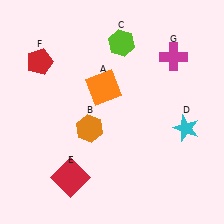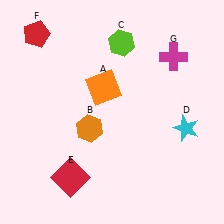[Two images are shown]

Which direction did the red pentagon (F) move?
The red pentagon (F) moved up.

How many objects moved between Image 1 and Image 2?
1 object moved between the two images.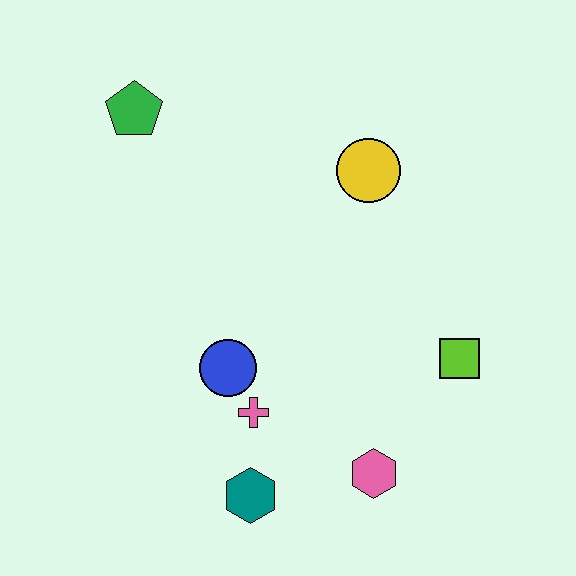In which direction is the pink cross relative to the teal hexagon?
The pink cross is above the teal hexagon.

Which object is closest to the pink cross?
The blue circle is closest to the pink cross.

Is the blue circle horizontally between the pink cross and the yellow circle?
No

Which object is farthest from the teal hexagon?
The green pentagon is farthest from the teal hexagon.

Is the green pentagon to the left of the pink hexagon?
Yes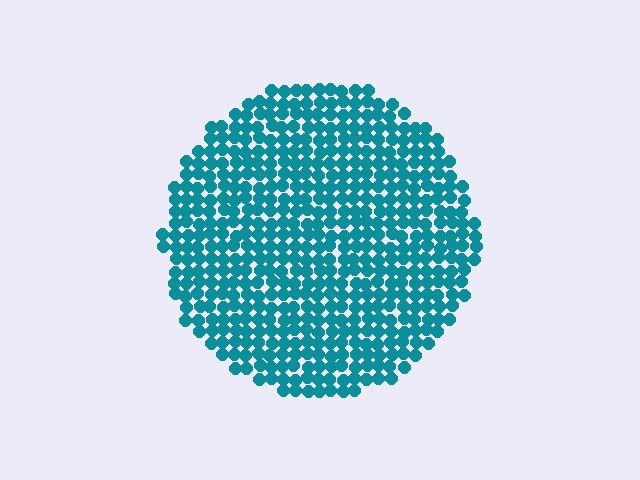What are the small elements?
The small elements are circles.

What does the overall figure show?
The overall figure shows a circle.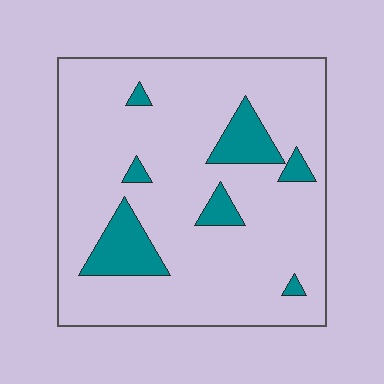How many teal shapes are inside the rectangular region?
7.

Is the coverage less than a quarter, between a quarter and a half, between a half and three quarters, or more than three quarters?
Less than a quarter.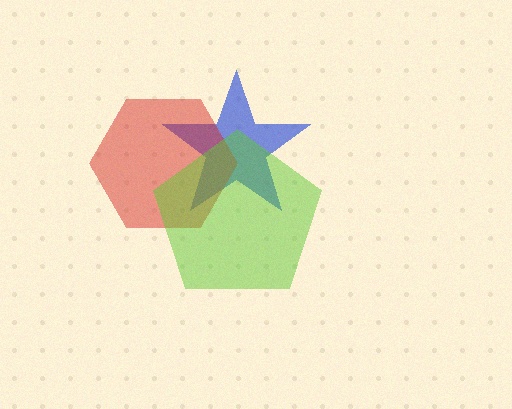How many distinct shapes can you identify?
There are 3 distinct shapes: a blue star, a red hexagon, a lime pentagon.